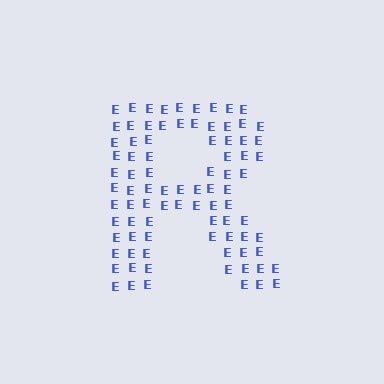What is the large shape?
The large shape is the letter R.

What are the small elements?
The small elements are letter E's.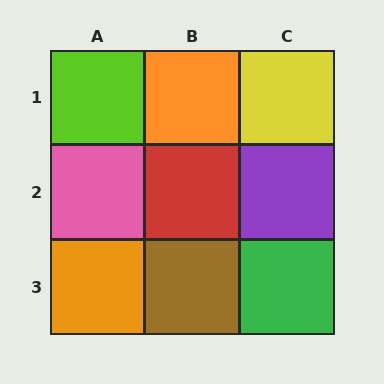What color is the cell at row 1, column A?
Lime.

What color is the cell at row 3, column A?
Orange.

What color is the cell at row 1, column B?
Orange.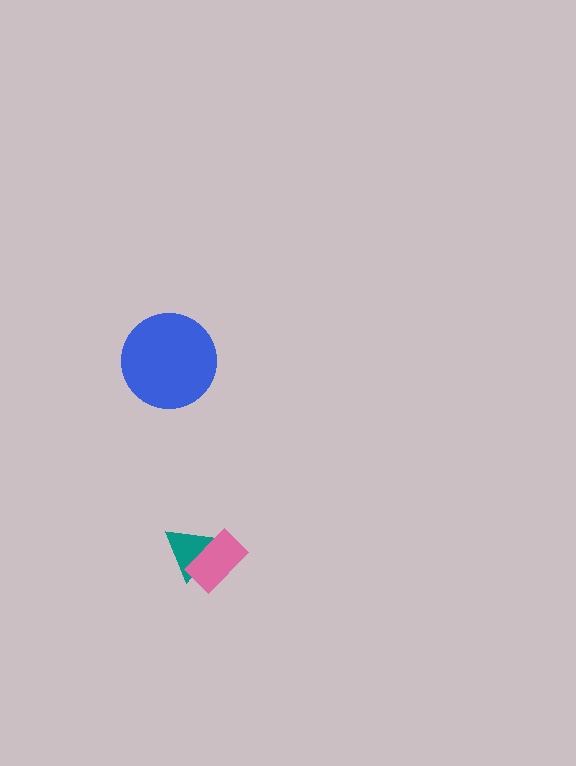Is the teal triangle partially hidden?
Yes, it is partially covered by another shape.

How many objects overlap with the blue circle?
0 objects overlap with the blue circle.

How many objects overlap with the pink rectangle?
1 object overlaps with the pink rectangle.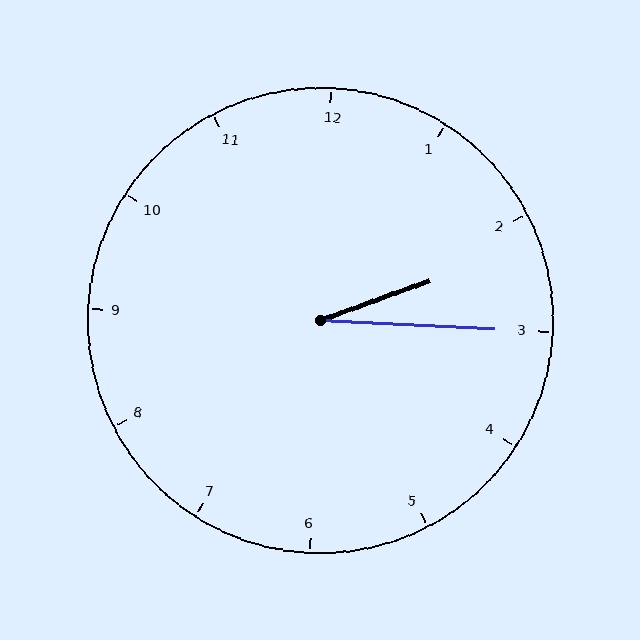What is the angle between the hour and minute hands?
Approximately 22 degrees.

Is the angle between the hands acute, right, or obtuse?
It is acute.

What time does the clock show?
2:15.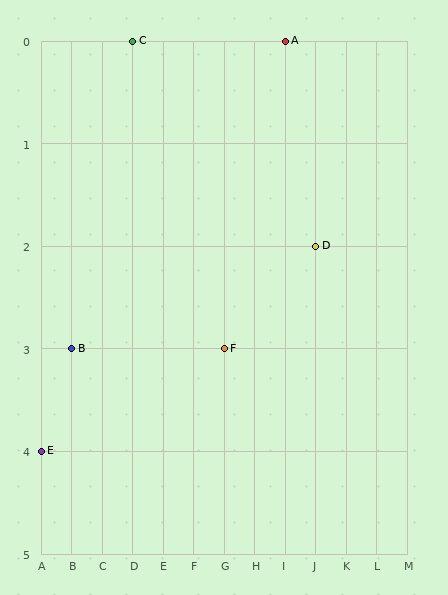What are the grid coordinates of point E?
Point E is at grid coordinates (A, 4).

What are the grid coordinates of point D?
Point D is at grid coordinates (J, 2).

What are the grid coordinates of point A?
Point A is at grid coordinates (I, 0).